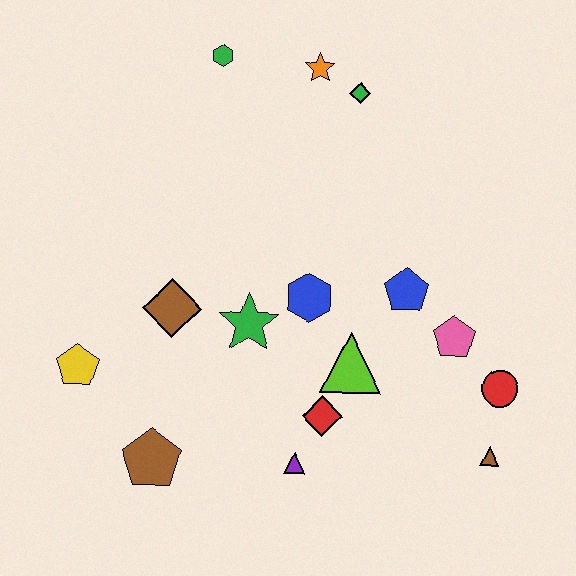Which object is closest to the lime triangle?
The red diamond is closest to the lime triangle.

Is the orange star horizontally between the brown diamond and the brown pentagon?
No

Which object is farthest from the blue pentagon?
The yellow pentagon is farthest from the blue pentagon.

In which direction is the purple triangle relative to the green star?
The purple triangle is below the green star.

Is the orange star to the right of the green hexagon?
Yes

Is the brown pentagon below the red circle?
Yes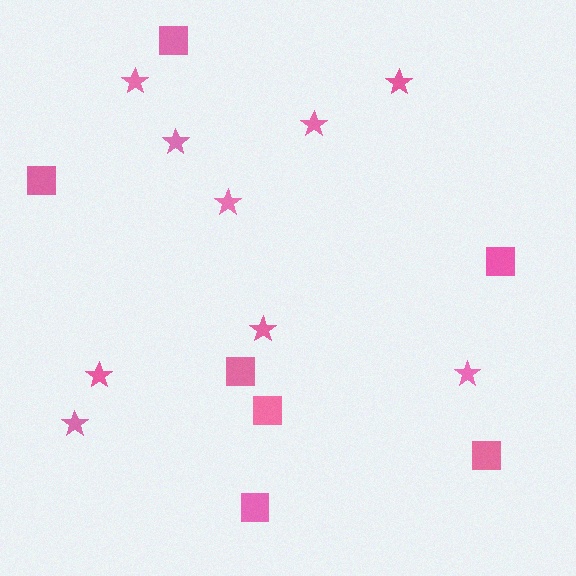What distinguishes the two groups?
There are 2 groups: one group of stars (9) and one group of squares (7).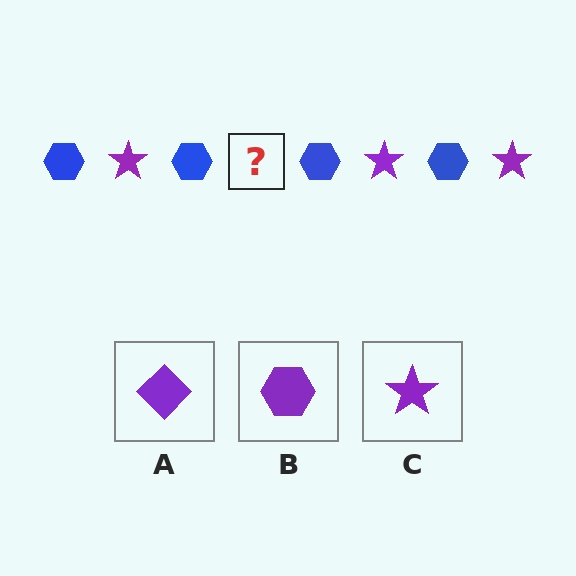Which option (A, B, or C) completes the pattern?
C.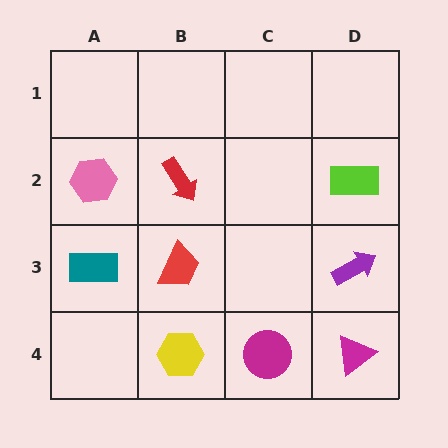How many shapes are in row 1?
0 shapes.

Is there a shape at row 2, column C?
No, that cell is empty.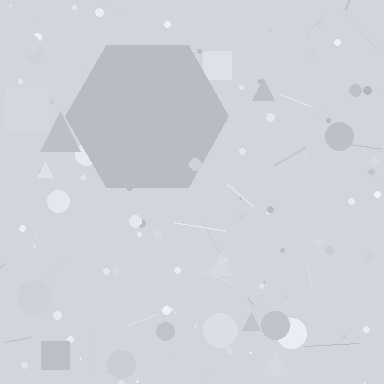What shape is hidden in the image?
A hexagon is hidden in the image.